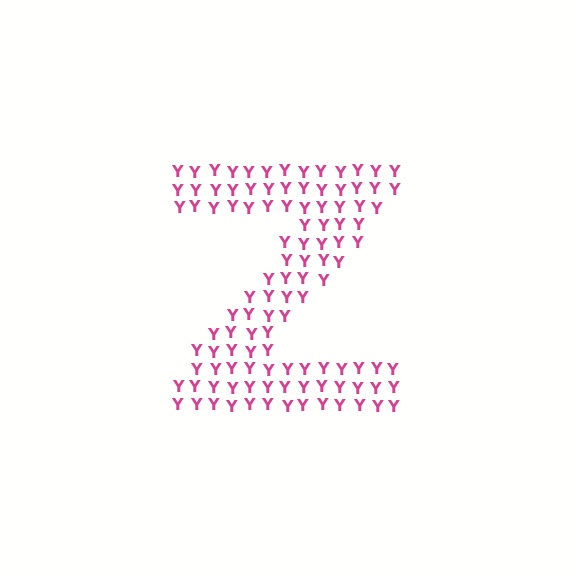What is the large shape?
The large shape is the letter Z.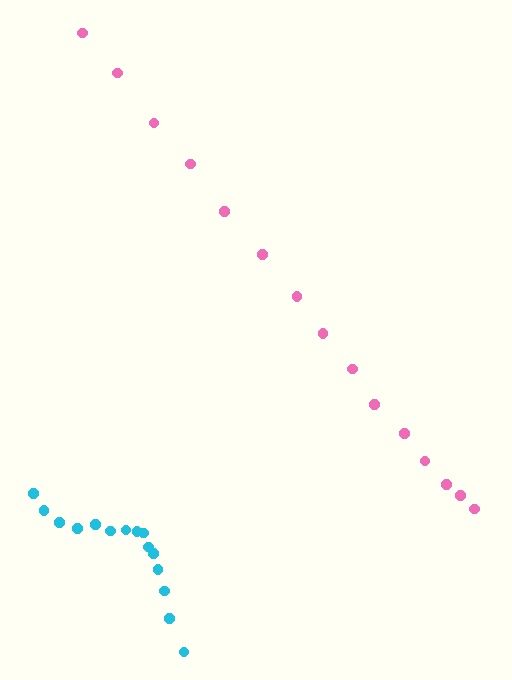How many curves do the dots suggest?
There are 2 distinct paths.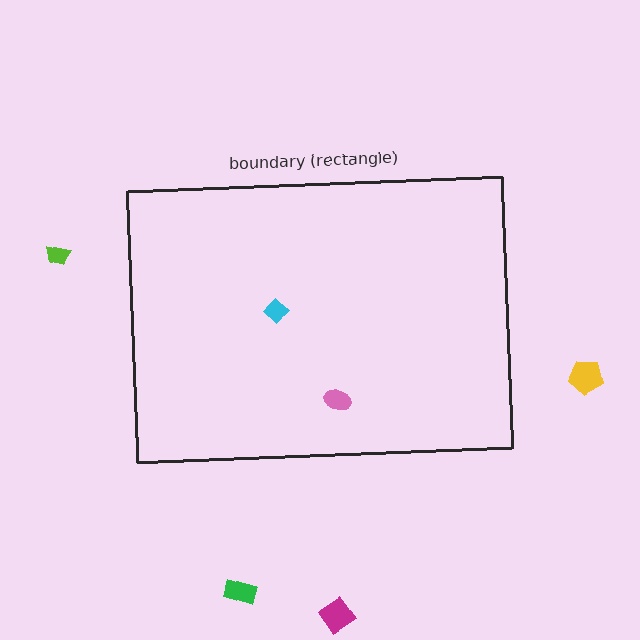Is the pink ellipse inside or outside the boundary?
Inside.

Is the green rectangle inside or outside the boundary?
Outside.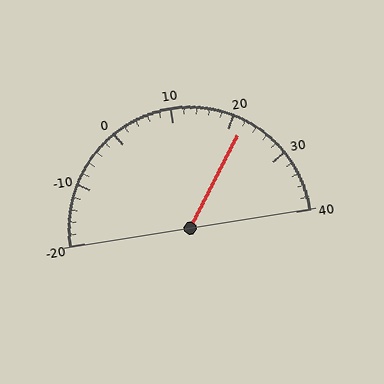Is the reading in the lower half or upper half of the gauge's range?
The reading is in the upper half of the range (-20 to 40).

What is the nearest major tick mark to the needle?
The nearest major tick mark is 20.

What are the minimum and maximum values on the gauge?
The gauge ranges from -20 to 40.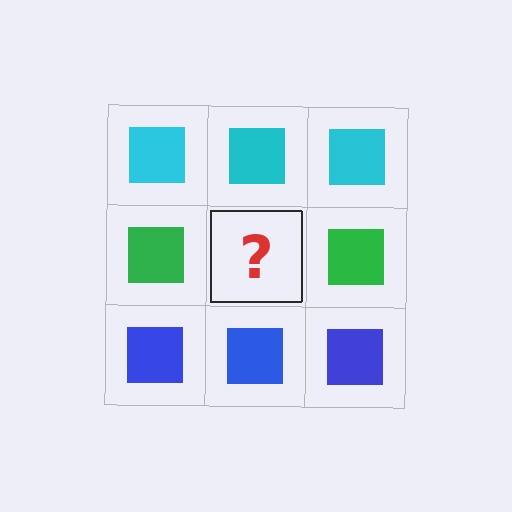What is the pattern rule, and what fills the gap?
The rule is that each row has a consistent color. The gap should be filled with a green square.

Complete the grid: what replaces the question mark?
The question mark should be replaced with a green square.